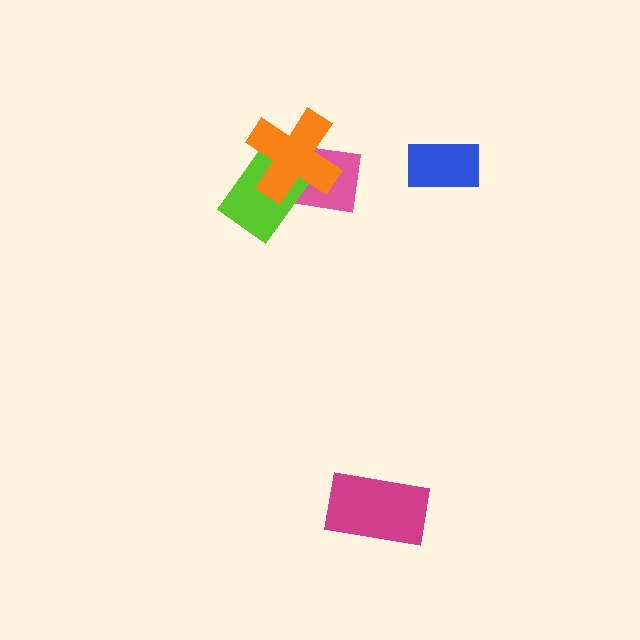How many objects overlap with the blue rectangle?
0 objects overlap with the blue rectangle.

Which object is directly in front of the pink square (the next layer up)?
The lime rectangle is directly in front of the pink square.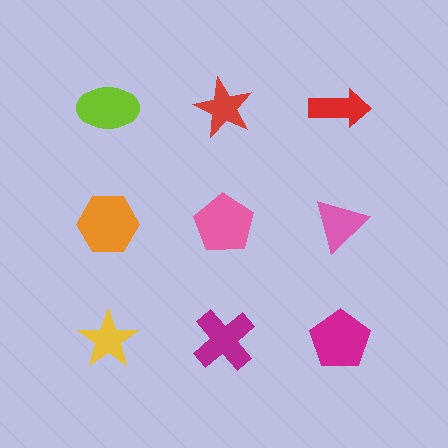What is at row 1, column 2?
A red star.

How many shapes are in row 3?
3 shapes.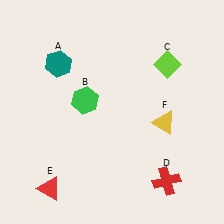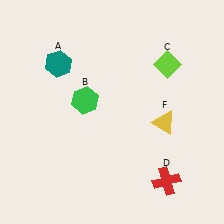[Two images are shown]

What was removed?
The red triangle (E) was removed in Image 2.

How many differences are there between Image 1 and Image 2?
There is 1 difference between the two images.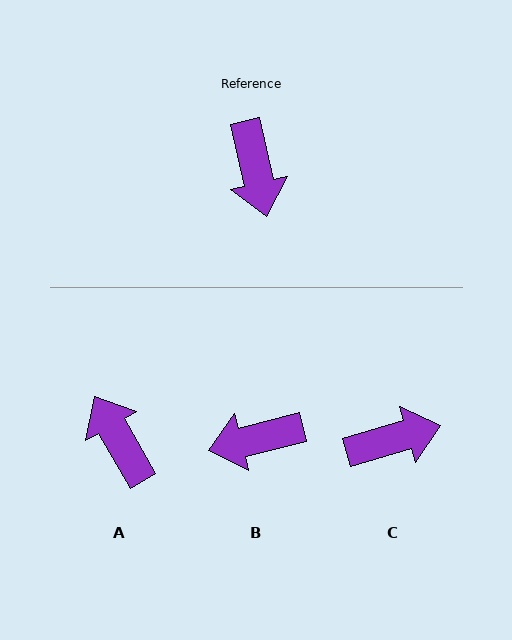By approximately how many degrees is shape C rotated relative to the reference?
Approximately 94 degrees counter-clockwise.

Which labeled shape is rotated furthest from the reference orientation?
A, about 163 degrees away.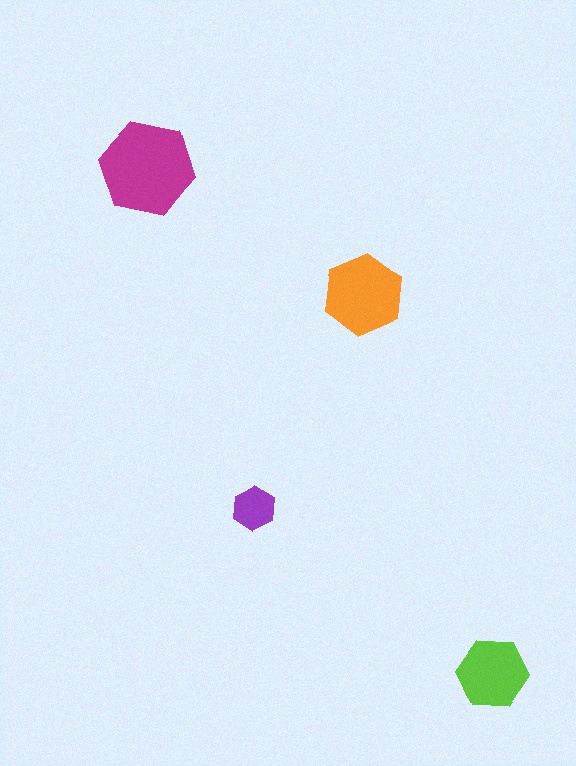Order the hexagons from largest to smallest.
the magenta one, the orange one, the lime one, the purple one.